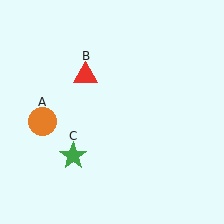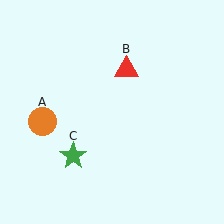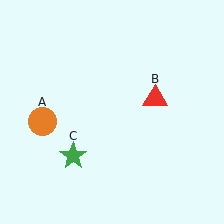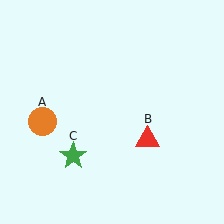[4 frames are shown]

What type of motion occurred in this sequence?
The red triangle (object B) rotated clockwise around the center of the scene.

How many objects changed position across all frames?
1 object changed position: red triangle (object B).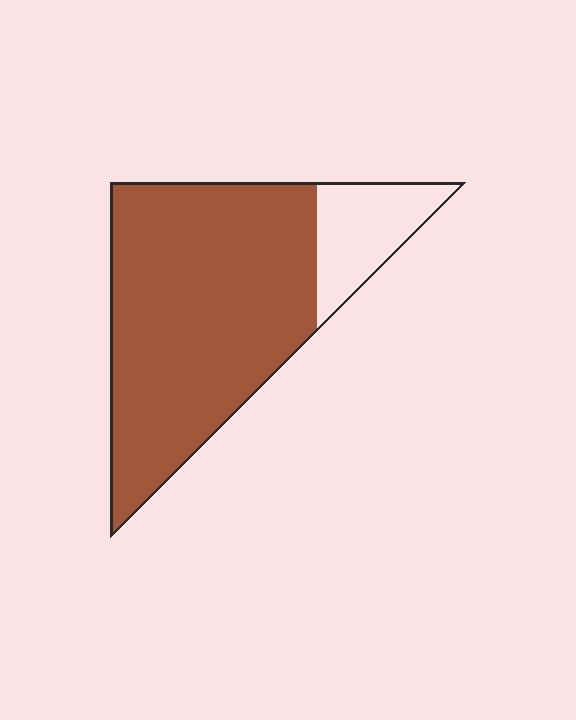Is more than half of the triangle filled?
Yes.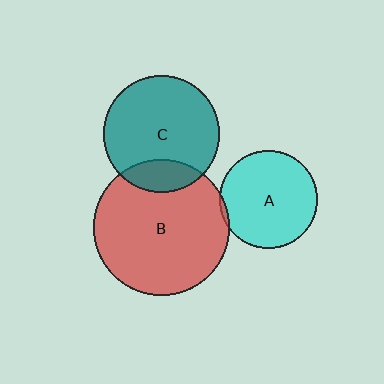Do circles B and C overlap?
Yes.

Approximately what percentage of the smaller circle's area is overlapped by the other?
Approximately 15%.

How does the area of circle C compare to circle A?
Approximately 1.4 times.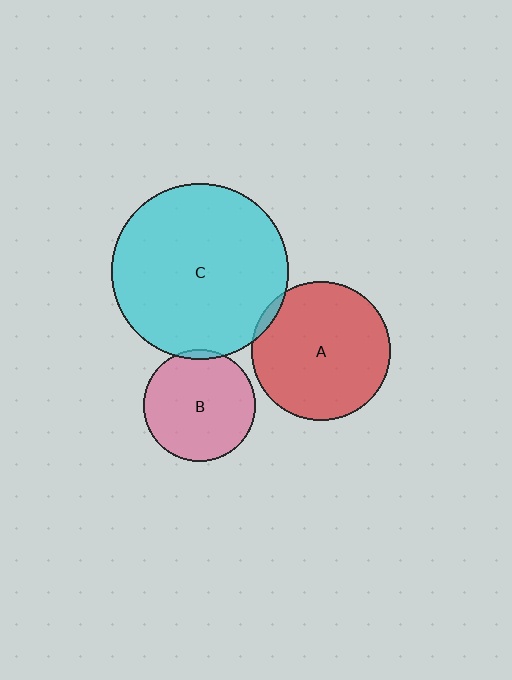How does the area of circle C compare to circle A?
Approximately 1.6 times.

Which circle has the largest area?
Circle C (cyan).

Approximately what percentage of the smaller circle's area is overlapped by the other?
Approximately 5%.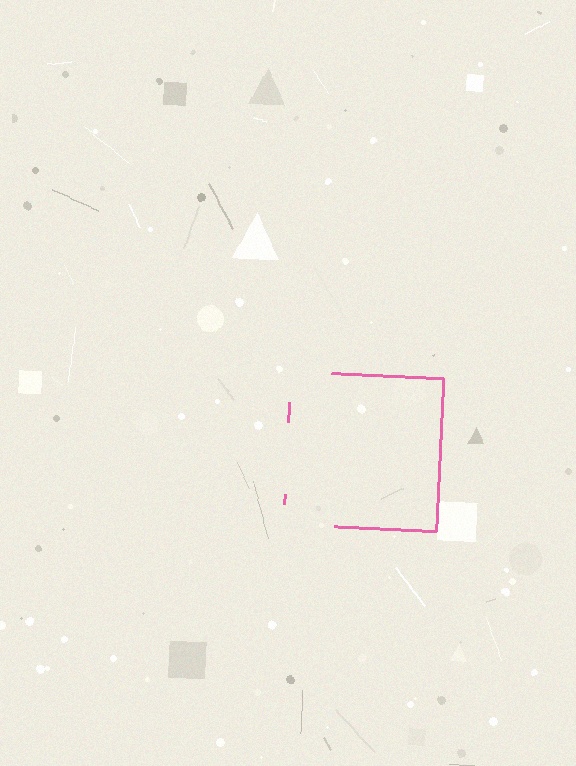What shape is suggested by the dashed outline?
The dashed outline suggests a square.